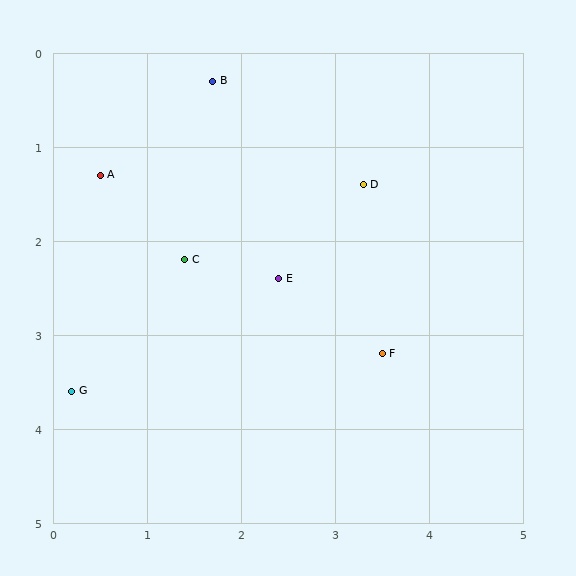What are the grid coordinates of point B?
Point B is at approximately (1.7, 0.3).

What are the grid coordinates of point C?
Point C is at approximately (1.4, 2.2).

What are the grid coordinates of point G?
Point G is at approximately (0.2, 3.6).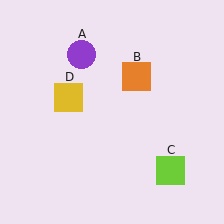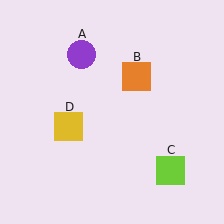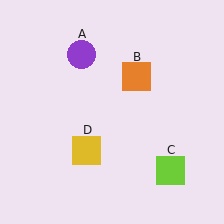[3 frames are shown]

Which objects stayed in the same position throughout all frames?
Purple circle (object A) and orange square (object B) and lime square (object C) remained stationary.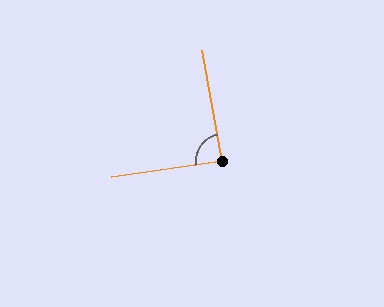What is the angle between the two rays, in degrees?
Approximately 88 degrees.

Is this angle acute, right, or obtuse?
It is approximately a right angle.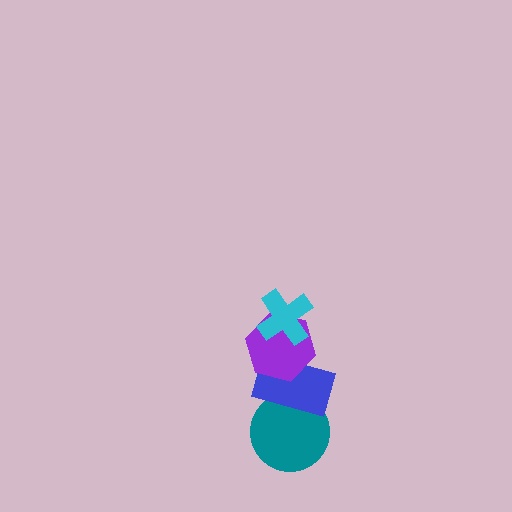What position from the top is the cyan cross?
The cyan cross is 1st from the top.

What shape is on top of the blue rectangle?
The purple hexagon is on top of the blue rectangle.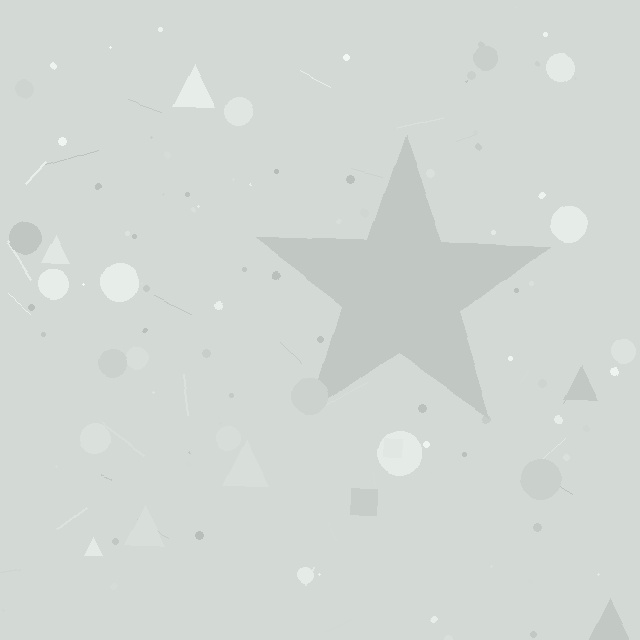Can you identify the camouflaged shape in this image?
The camouflaged shape is a star.